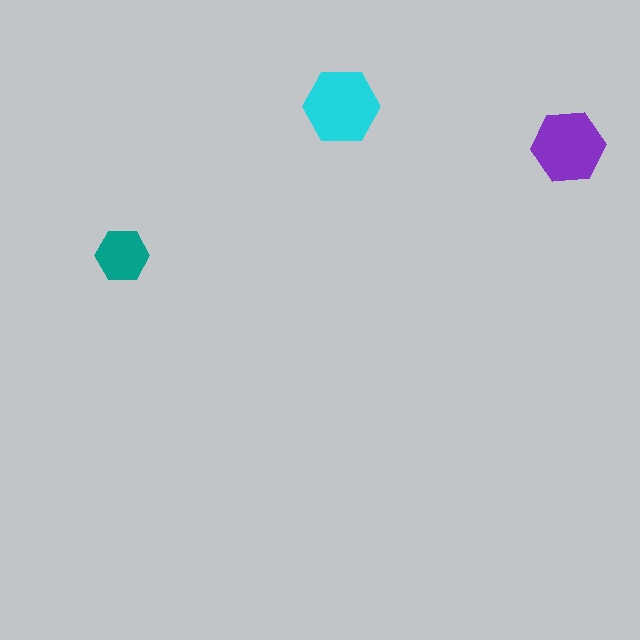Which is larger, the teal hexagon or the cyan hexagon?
The cyan one.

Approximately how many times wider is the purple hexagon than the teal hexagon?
About 1.5 times wider.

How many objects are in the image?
There are 3 objects in the image.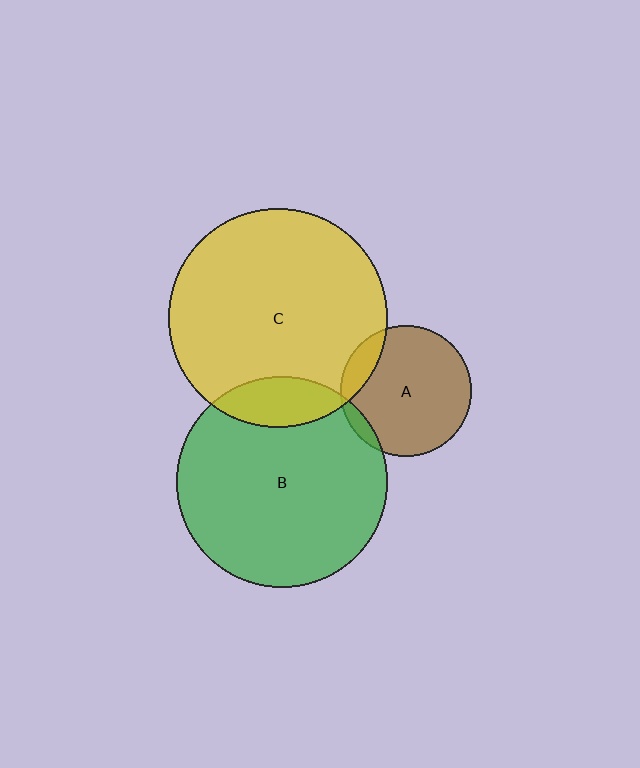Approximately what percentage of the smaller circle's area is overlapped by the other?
Approximately 15%.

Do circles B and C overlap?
Yes.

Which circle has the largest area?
Circle C (yellow).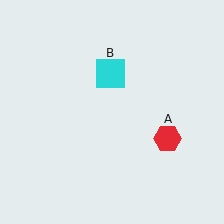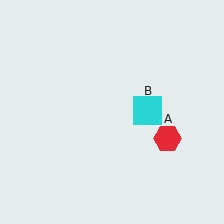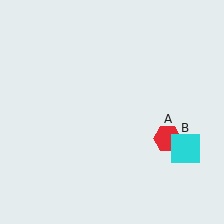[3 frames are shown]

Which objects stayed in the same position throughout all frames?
Red hexagon (object A) remained stationary.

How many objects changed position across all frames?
1 object changed position: cyan square (object B).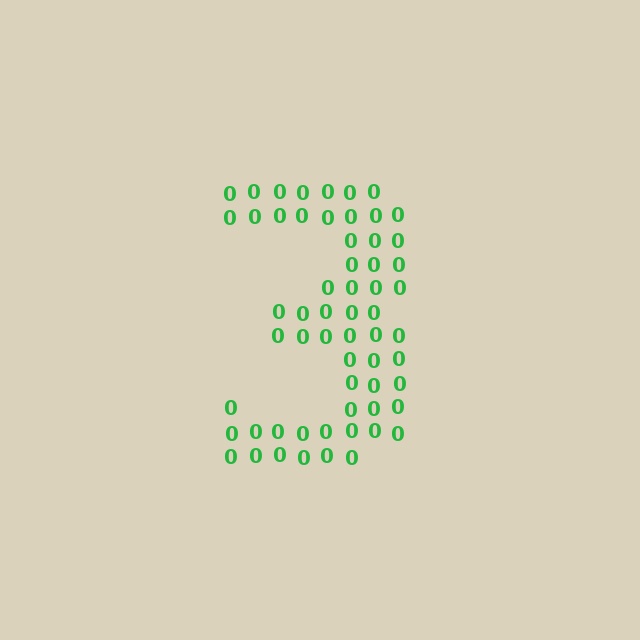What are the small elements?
The small elements are digit 0's.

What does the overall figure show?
The overall figure shows the digit 3.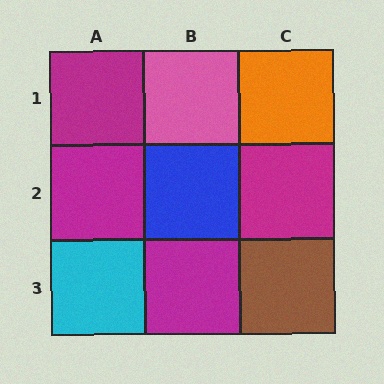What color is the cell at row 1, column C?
Orange.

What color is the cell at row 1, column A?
Magenta.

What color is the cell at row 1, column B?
Pink.